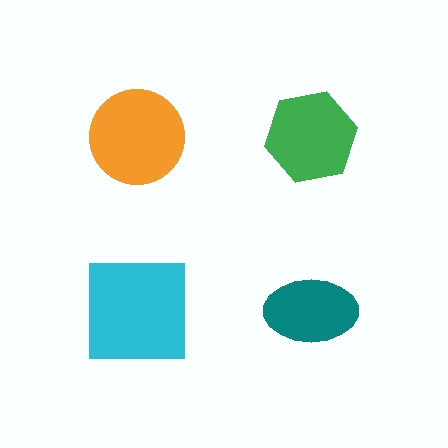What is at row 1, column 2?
A green hexagon.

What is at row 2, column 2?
A teal ellipse.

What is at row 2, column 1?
A cyan square.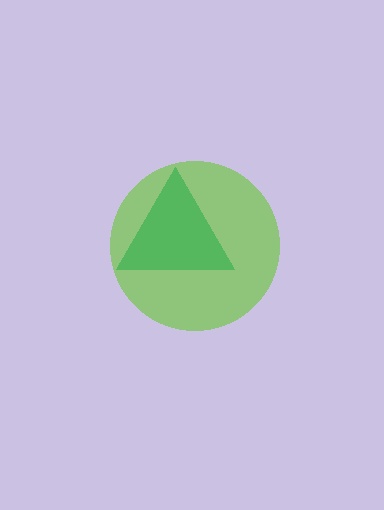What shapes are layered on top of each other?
The layered shapes are: a lime circle, a green triangle.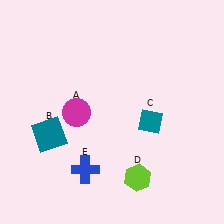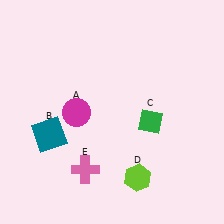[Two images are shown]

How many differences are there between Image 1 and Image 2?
There are 2 differences between the two images.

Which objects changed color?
C changed from teal to green. E changed from blue to pink.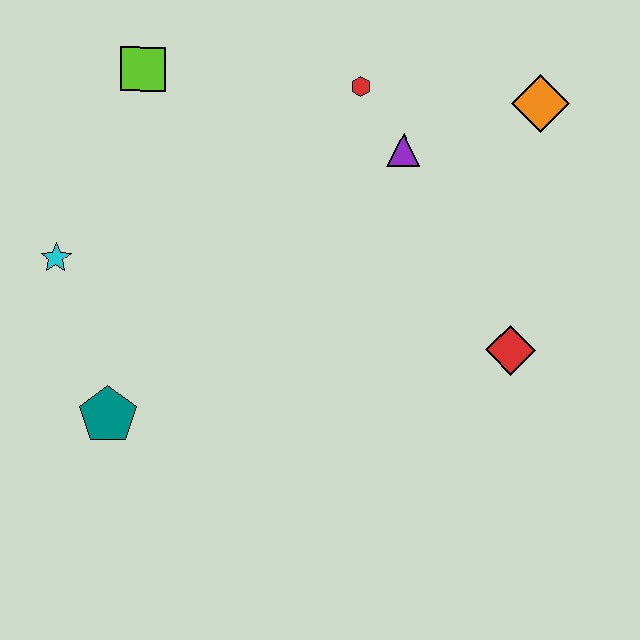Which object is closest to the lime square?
The cyan star is closest to the lime square.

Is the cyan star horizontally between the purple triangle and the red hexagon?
No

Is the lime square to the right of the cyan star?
Yes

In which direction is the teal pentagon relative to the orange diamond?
The teal pentagon is to the left of the orange diamond.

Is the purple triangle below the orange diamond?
Yes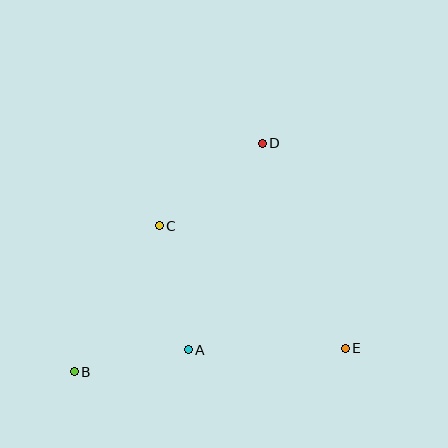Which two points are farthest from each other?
Points B and D are farthest from each other.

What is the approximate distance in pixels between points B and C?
The distance between B and C is approximately 169 pixels.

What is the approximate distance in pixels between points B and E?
The distance between B and E is approximately 272 pixels.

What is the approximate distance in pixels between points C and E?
The distance between C and E is approximately 223 pixels.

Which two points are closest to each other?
Points A and B are closest to each other.